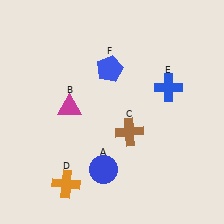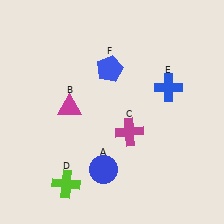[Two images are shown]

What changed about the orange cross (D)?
In Image 1, D is orange. In Image 2, it changed to lime.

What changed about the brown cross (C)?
In Image 1, C is brown. In Image 2, it changed to magenta.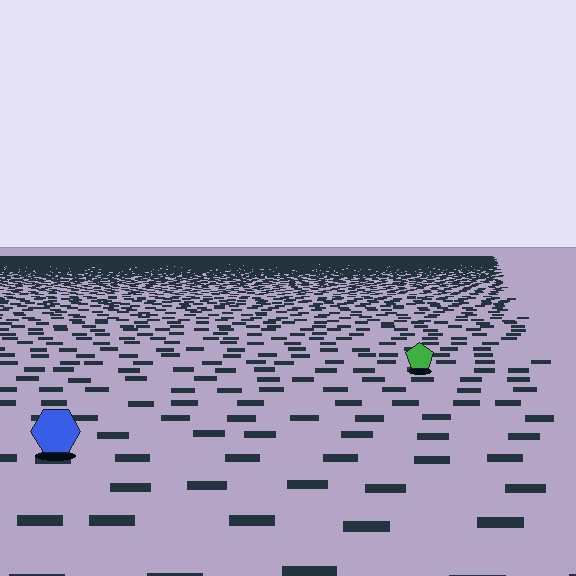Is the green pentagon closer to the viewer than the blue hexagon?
No. The blue hexagon is closer — you can tell from the texture gradient: the ground texture is coarser near it.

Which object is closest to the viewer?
The blue hexagon is closest. The texture marks near it are larger and more spread out.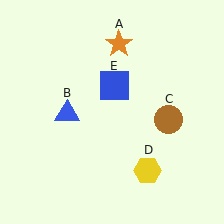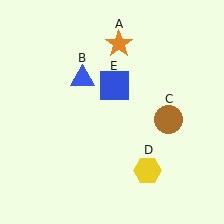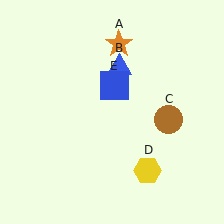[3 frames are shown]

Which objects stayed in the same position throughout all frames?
Orange star (object A) and brown circle (object C) and yellow hexagon (object D) and blue square (object E) remained stationary.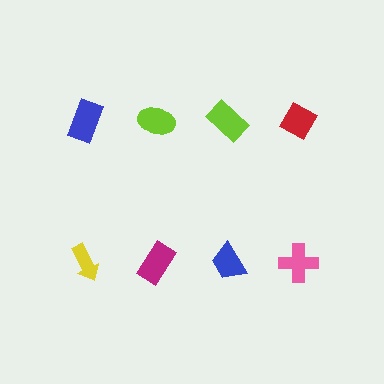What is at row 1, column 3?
A lime rectangle.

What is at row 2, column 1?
A yellow arrow.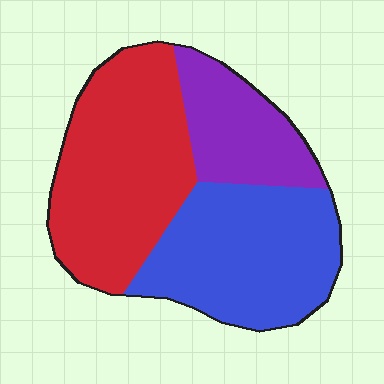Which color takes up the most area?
Red, at roughly 40%.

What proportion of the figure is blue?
Blue covers roughly 40% of the figure.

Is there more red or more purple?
Red.